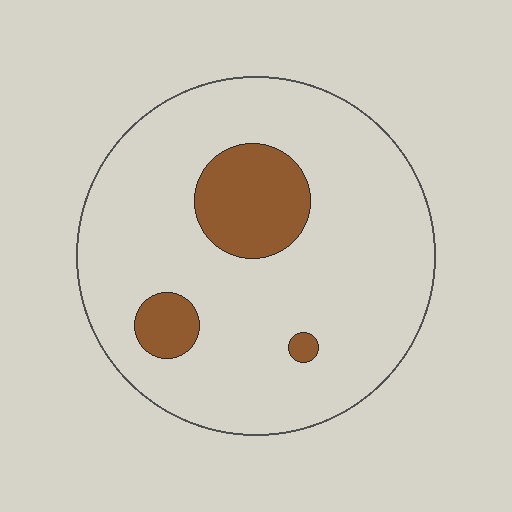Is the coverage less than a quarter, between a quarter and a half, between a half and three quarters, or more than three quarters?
Less than a quarter.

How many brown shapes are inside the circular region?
3.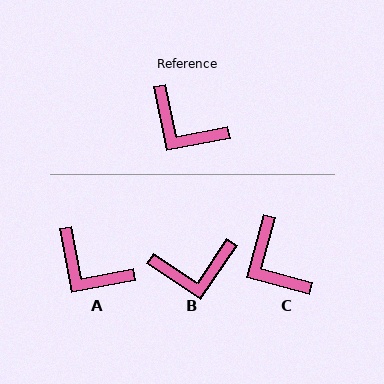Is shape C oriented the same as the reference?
No, it is off by about 26 degrees.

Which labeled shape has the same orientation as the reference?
A.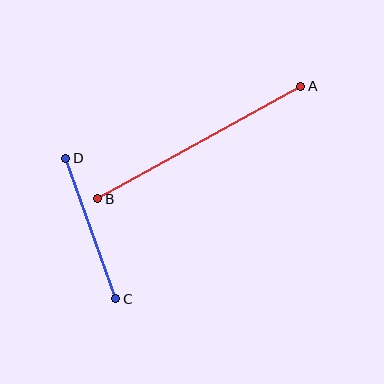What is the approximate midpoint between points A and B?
The midpoint is at approximately (199, 143) pixels.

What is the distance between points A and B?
The distance is approximately 232 pixels.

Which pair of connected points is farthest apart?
Points A and B are farthest apart.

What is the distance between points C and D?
The distance is approximately 149 pixels.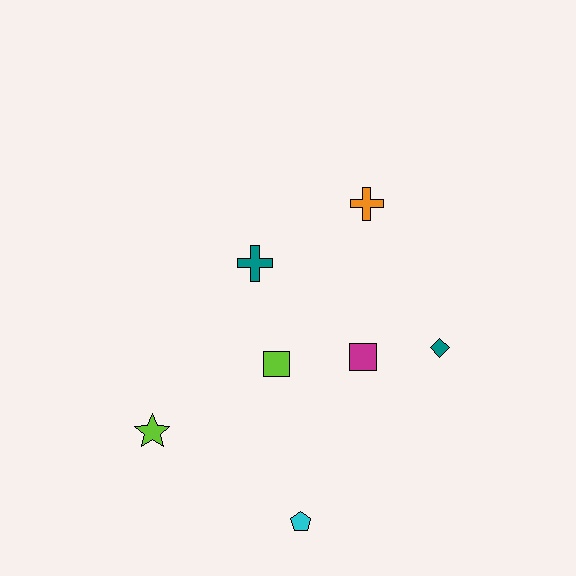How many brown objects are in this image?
There are no brown objects.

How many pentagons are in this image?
There is 1 pentagon.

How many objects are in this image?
There are 7 objects.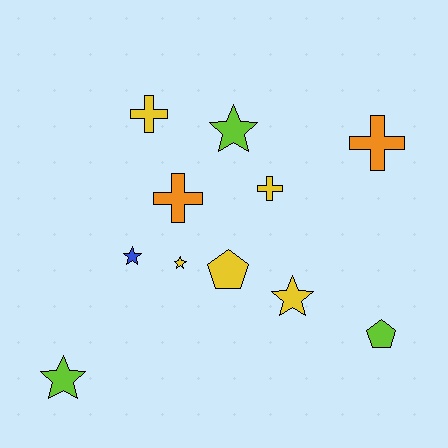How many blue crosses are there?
There are no blue crosses.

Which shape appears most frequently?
Star, with 5 objects.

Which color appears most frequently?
Yellow, with 5 objects.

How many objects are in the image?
There are 11 objects.